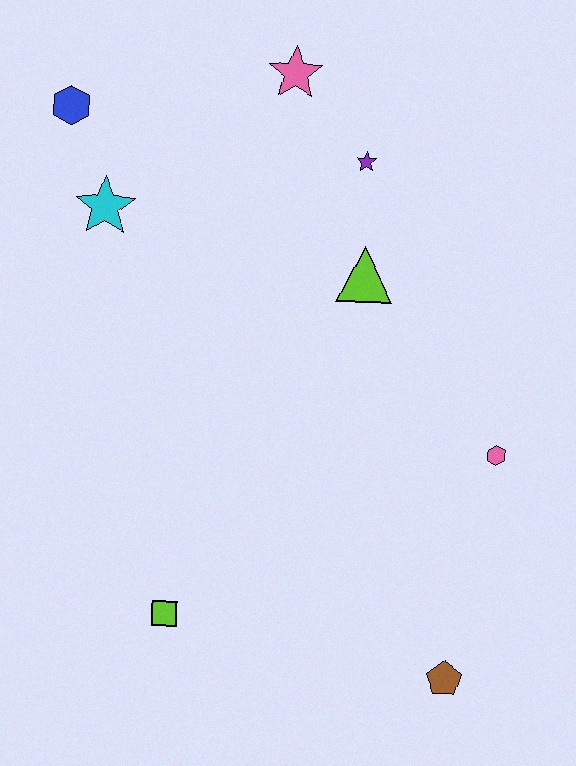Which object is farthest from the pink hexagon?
The blue hexagon is farthest from the pink hexagon.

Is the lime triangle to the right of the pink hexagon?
No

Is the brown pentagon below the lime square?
Yes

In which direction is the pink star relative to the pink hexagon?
The pink star is above the pink hexagon.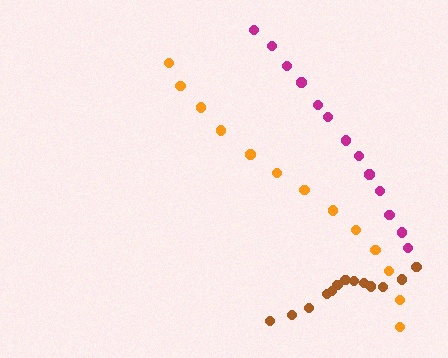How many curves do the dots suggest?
There are 3 distinct paths.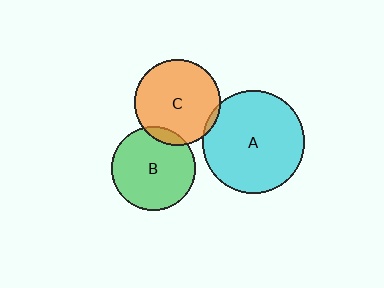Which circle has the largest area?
Circle A (cyan).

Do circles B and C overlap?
Yes.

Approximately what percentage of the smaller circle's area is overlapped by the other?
Approximately 10%.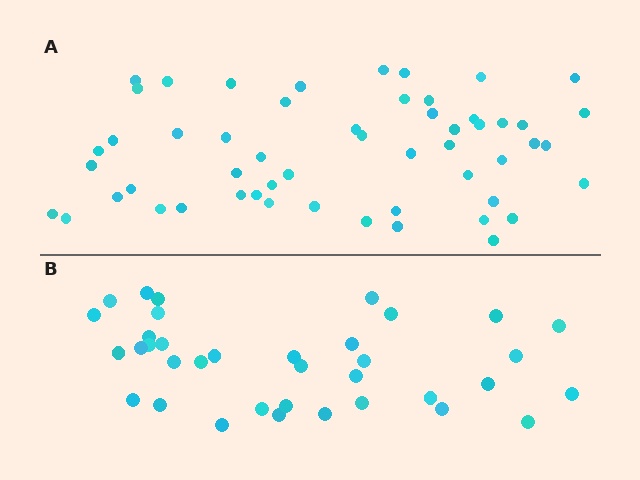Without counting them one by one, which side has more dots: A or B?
Region A (the top region) has more dots.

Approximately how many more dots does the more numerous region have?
Region A has approximately 20 more dots than region B.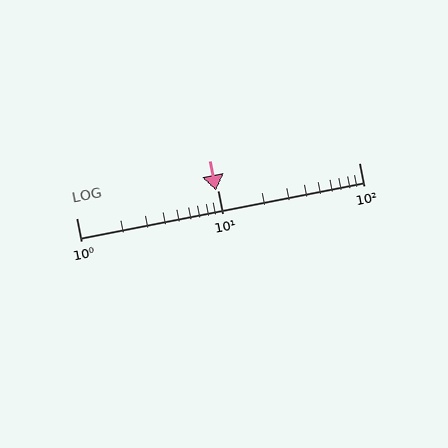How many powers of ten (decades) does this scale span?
The scale spans 2 decades, from 1 to 100.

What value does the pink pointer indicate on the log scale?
The pointer indicates approximately 9.8.